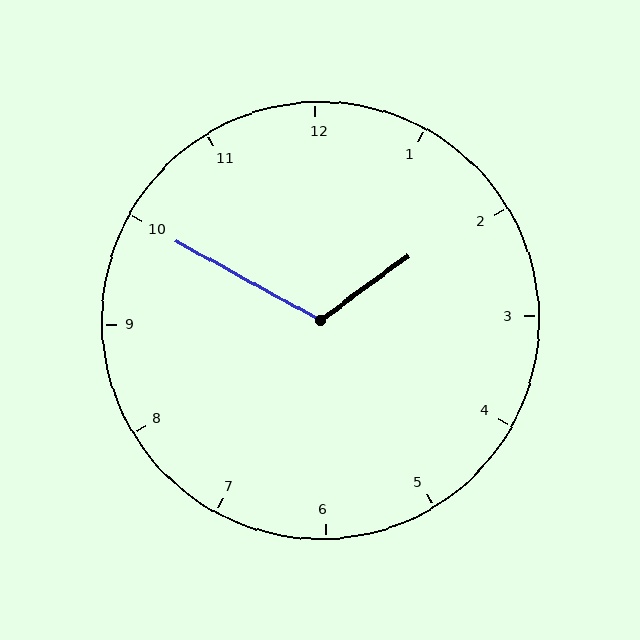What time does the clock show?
1:50.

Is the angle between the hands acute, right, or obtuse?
It is obtuse.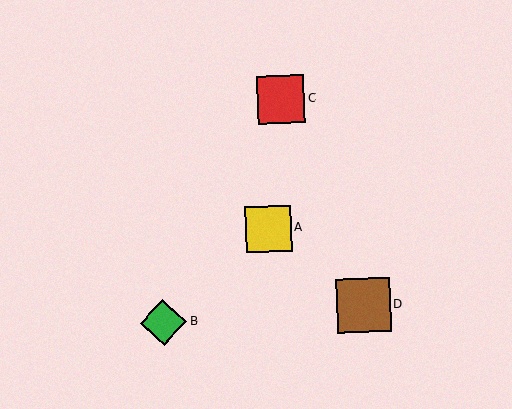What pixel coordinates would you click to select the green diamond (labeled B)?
Click at (163, 322) to select the green diamond B.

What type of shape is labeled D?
Shape D is a brown square.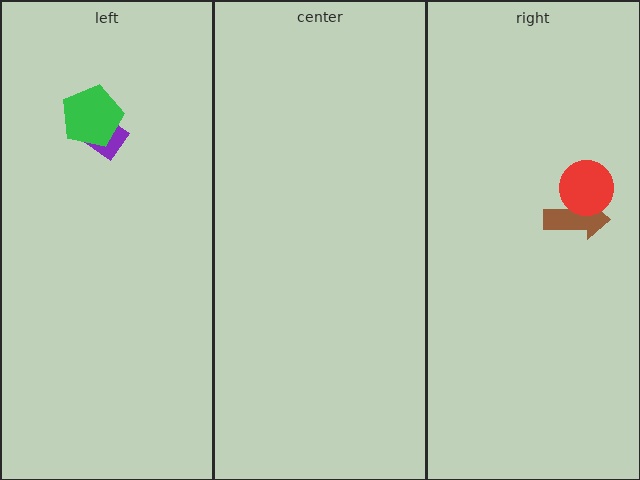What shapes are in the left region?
The purple diamond, the green pentagon.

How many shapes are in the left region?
2.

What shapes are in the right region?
The brown arrow, the red circle.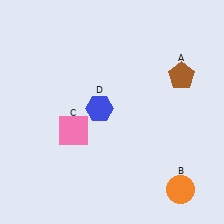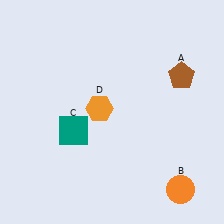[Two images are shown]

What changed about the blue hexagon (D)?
In Image 1, D is blue. In Image 2, it changed to orange.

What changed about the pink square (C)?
In Image 1, C is pink. In Image 2, it changed to teal.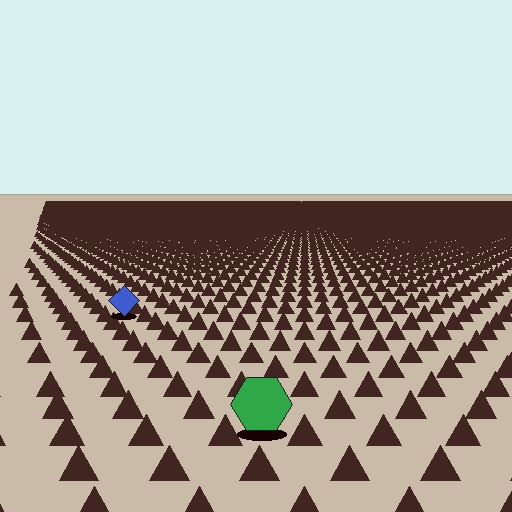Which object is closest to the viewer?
The green hexagon is closest. The texture marks near it are larger and more spread out.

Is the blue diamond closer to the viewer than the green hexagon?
No. The green hexagon is closer — you can tell from the texture gradient: the ground texture is coarser near it.